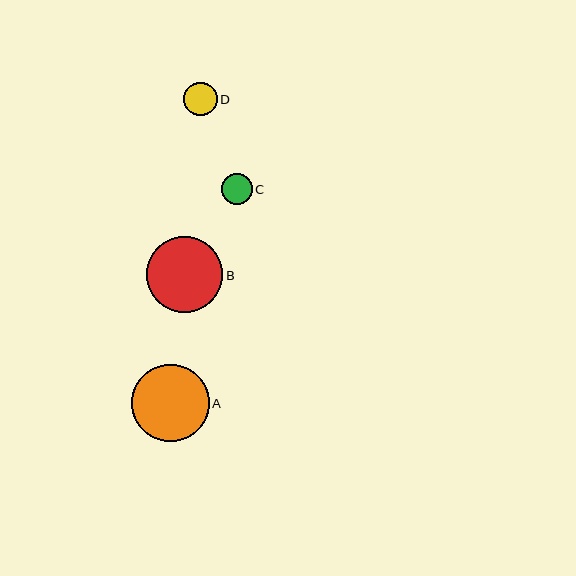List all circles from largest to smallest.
From largest to smallest: A, B, D, C.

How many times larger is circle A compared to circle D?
Circle A is approximately 2.3 times the size of circle D.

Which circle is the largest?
Circle A is the largest with a size of approximately 77 pixels.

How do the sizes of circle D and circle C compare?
Circle D and circle C are approximately the same size.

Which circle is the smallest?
Circle C is the smallest with a size of approximately 31 pixels.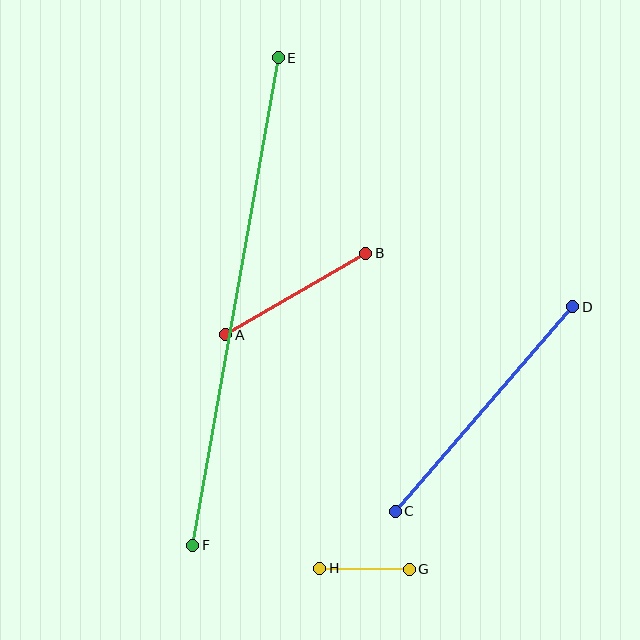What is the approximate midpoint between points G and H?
The midpoint is at approximately (364, 569) pixels.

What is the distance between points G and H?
The distance is approximately 90 pixels.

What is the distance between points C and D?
The distance is approximately 270 pixels.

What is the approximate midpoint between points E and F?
The midpoint is at approximately (235, 302) pixels.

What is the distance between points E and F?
The distance is approximately 495 pixels.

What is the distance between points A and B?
The distance is approximately 162 pixels.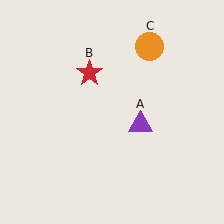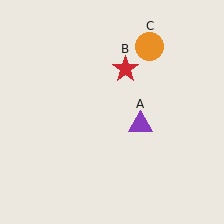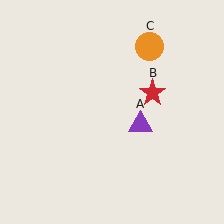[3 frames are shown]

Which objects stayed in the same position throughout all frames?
Purple triangle (object A) and orange circle (object C) remained stationary.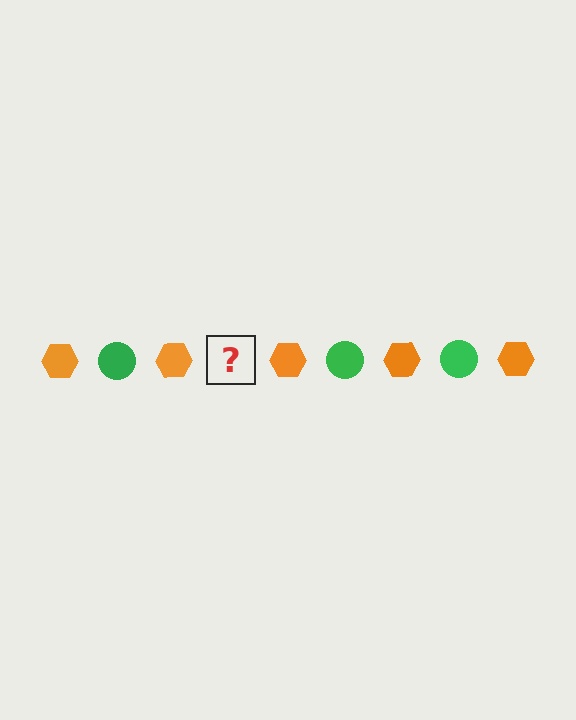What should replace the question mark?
The question mark should be replaced with a green circle.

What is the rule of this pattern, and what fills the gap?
The rule is that the pattern alternates between orange hexagon and green circle. The gap should be filled with a green circle.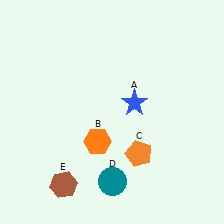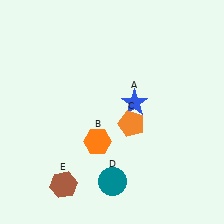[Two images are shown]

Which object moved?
The orange pentagon (C) moved up.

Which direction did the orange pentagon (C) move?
The orange pentagon (C) moved up.